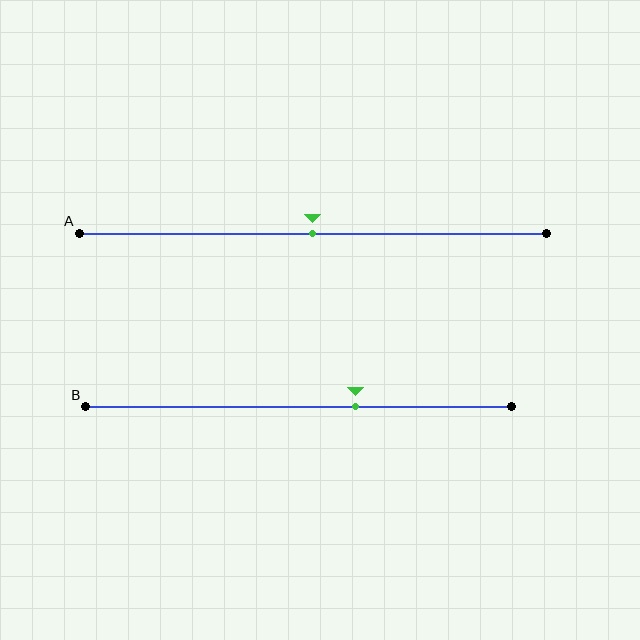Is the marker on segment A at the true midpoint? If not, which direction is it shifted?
Yes, the marker on segment A is at the true midpoint.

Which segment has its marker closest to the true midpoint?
Segment A has its marker closest to the true midpoint.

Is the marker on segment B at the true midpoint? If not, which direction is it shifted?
No, the marker on segment B is shifted to the right by about 13% of the segment length.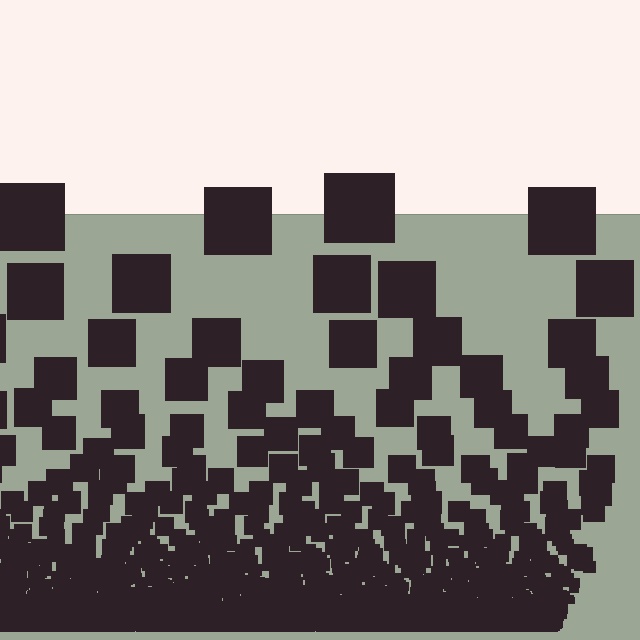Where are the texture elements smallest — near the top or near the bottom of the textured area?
Near the bottom.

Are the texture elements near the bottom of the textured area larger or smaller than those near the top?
Smaller. The gradient is inverted — elements near the bottom are smaller and denser.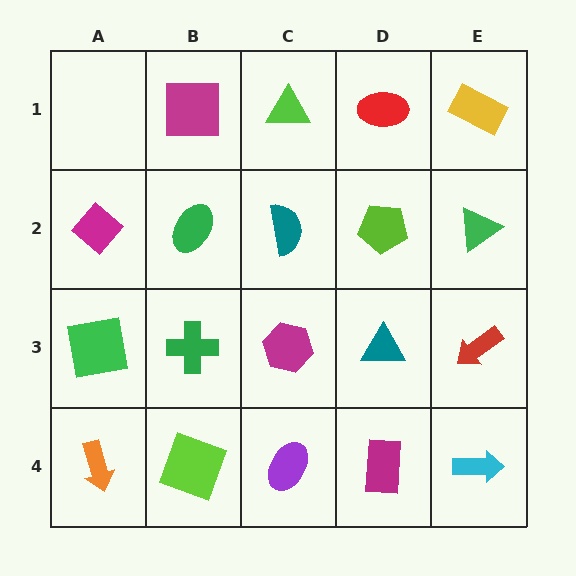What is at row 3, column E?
A red arrow.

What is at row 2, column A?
A magenta diamond.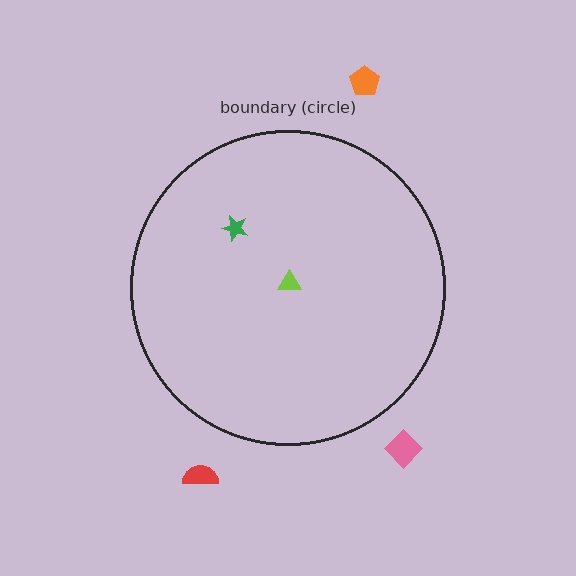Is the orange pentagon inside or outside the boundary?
Outside.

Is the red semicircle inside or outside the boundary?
Outside.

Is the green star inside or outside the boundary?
Inside.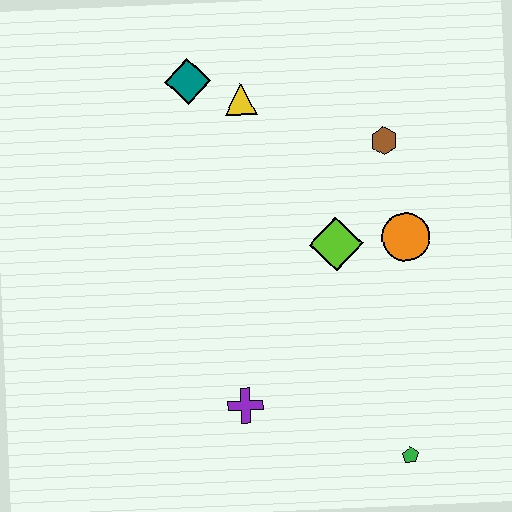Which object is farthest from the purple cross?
The teal diamond is farthest from the purple cross.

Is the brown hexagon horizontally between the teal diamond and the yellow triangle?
No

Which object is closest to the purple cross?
The green pentagon is closest to the purple cross.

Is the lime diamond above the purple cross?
Yes